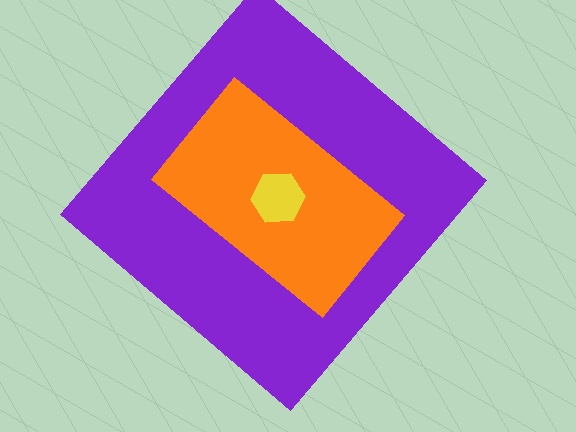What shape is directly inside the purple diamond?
The orange rectangle.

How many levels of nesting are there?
3.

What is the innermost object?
The yellow hexagon.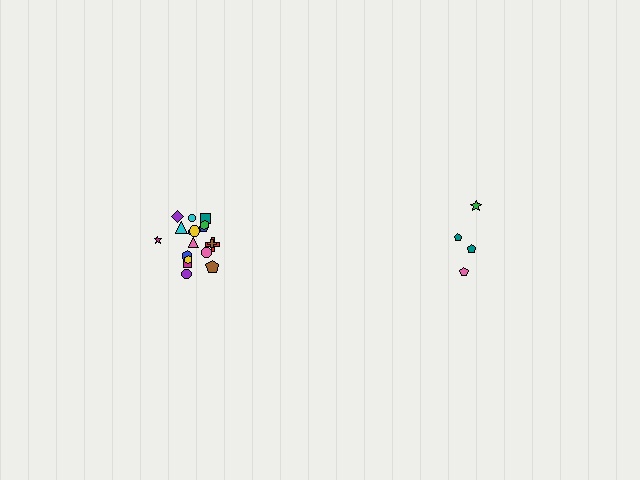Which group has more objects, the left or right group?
The left group.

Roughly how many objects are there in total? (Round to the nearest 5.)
Roughly 20 objects in total.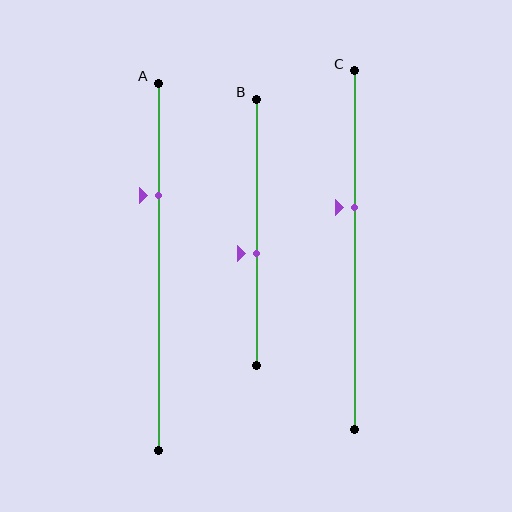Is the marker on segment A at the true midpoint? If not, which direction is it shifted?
No, the marker on segment A is shifted upward by about 19% of the segment length.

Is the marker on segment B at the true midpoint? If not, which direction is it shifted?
No, the marker on segment B is shifted downward by about 8% of the segment length.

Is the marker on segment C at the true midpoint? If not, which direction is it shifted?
No, the marker on segment C is shifted upward by about 12% of the segment length.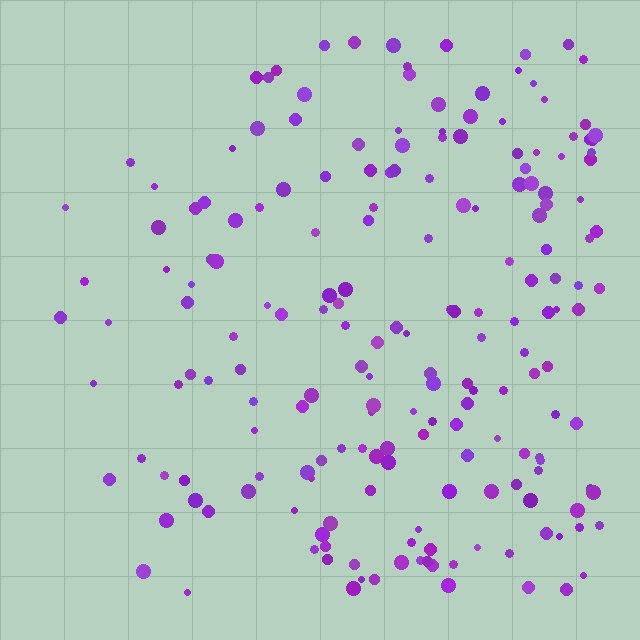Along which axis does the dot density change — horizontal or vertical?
Horizontal.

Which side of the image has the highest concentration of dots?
The right.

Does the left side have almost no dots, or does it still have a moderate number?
Still a moderate number, just noticeably fewer than the right.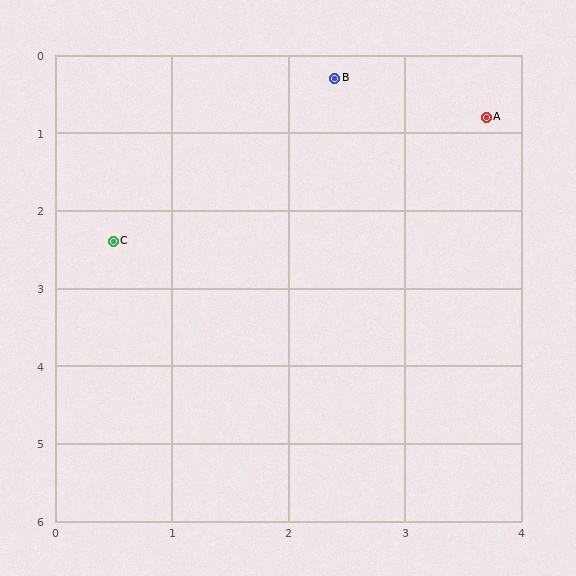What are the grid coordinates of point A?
Point A is at approximately (3.7, 0.8).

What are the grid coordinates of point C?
Point C is at approximately (0.5, 2.4).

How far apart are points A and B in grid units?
Points A and B are about 1.4 grid units apart.